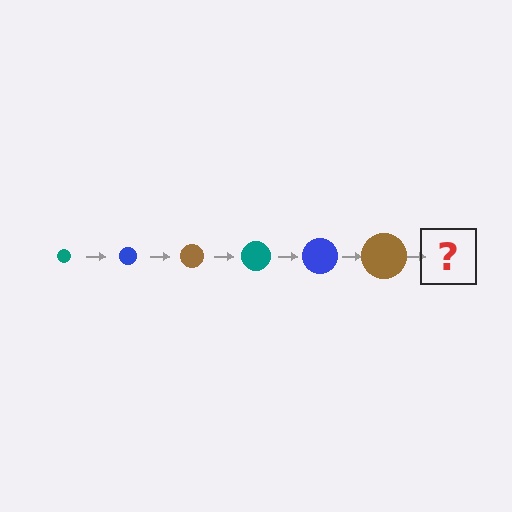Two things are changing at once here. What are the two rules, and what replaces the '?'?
The two rules are that the circle grows larger each step and the color cycles through teal, blue, and brown. The '?' should be a teal circle, larger than the previous one.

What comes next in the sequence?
The next element should be a teal circle, larger than the previous one.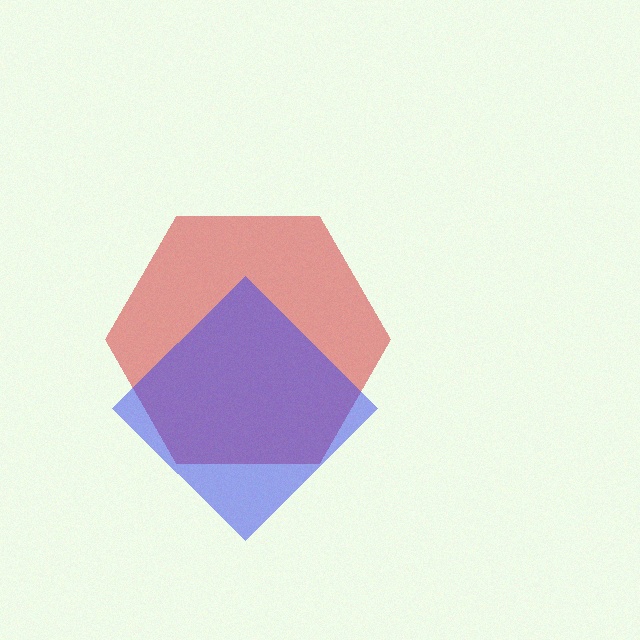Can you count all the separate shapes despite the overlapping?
Yes, there are 2 separate shapes.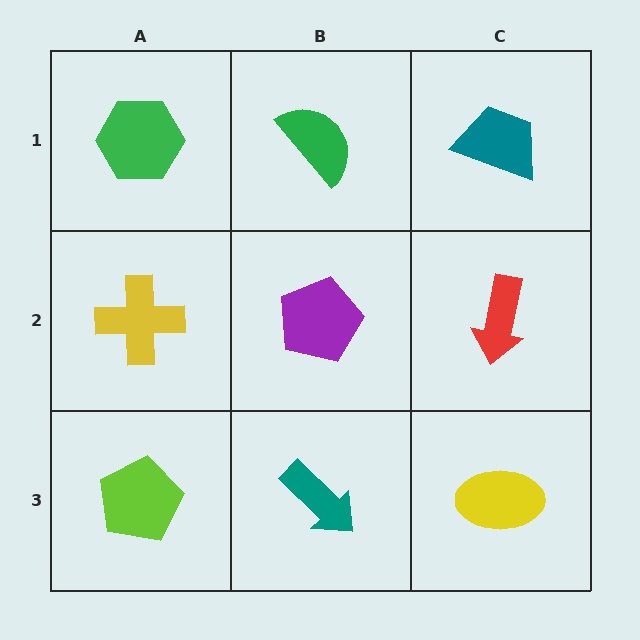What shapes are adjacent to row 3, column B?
A purple pentagon (row 2, column B), a lime pentagon (row 3, column A), a yellow ellipse (row 3, column C).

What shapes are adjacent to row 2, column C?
A teal trapezoid (row 1, column C), a yellow ellipse (row 3, column C), a purple pentagon (row 2, column B).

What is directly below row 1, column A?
A yellow cross.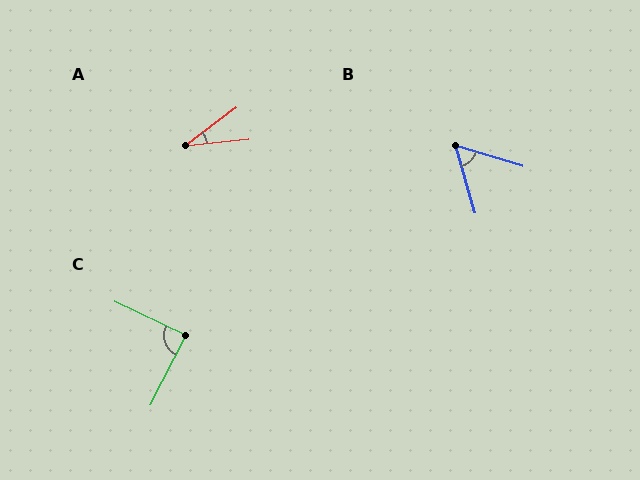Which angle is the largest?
C, at approximately 88 degrees.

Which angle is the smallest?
A, at approximately 31 degrees.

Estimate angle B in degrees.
Approximately 58 degrees.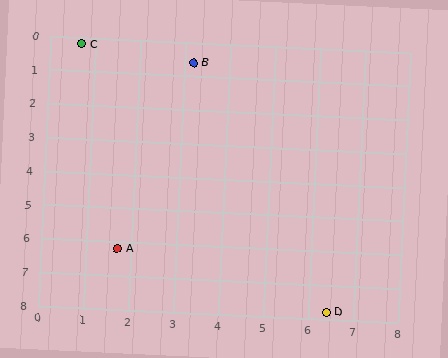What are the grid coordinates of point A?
Point A is at approximately (1.7, 6.2).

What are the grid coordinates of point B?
Point B is at approximately (3.2, 0.6).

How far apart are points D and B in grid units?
Points D and B are about 7.9 grid units apart.